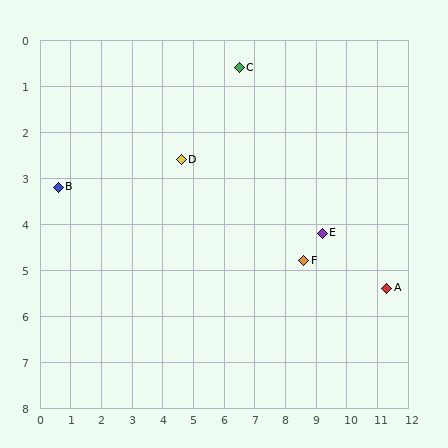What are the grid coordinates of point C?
Point C is at approximately (6.5, 0.6).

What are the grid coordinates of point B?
Point B is at approximately (0.6, 3.2).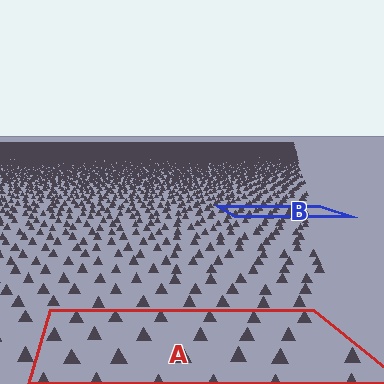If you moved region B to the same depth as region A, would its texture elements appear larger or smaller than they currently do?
They would appear larger. At a closer depth, the same texture elements are projected at a bigger on-screen size.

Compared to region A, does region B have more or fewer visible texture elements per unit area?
Region B has more texture elements per unit area — they are packed more densely because it is farther away.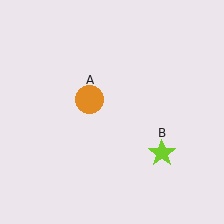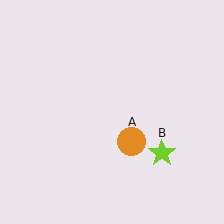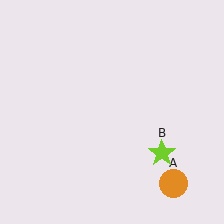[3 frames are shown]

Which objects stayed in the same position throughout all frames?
Lime star (object B) remained stationary.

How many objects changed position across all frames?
1 object changed position: orange circle (object A).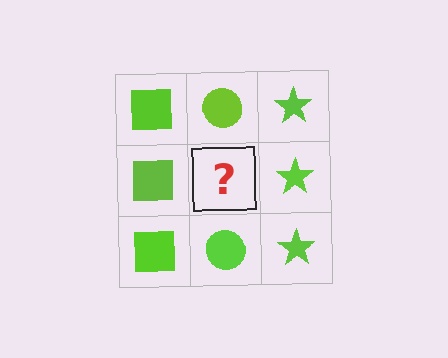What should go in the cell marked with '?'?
The missing cell should contain a lime circle.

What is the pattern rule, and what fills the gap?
The rule is that each column has a consistent shape. The gap should be filled with a lime circle.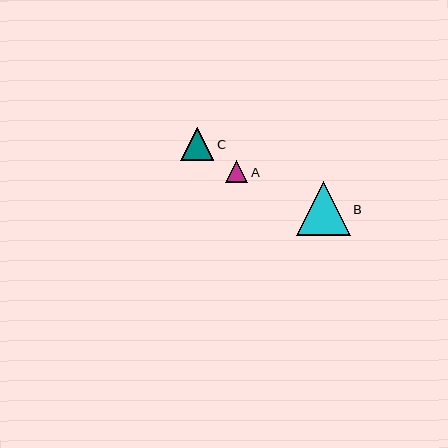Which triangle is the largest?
Triangle B is the largest with a size of approximately 54 pixels.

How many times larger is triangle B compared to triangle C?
Triangle B is approximately 1.6 times the size of triangle C.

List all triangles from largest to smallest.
From largest to smallest: B, C, A.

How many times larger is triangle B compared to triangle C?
Triangle B is approximately 1.6 times the size of triangle C.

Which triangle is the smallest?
Triangle A is the smallest with a size of approximately 22 pixels.